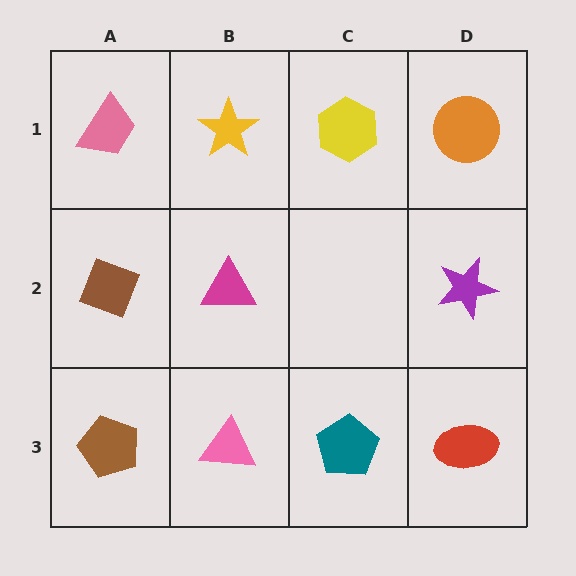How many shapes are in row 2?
3 shapes.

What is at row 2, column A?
A brown diamond.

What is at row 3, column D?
A red ellipse.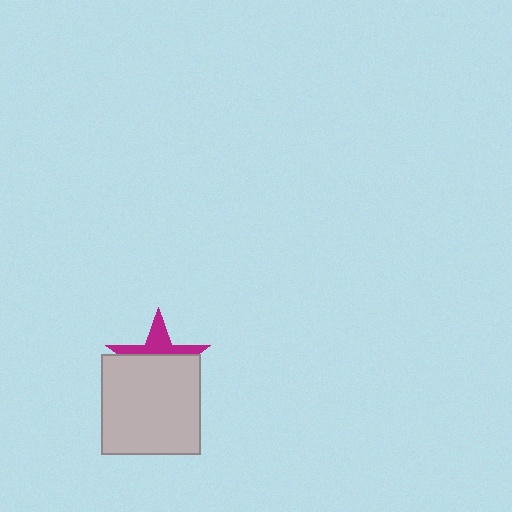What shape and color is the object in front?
The object in front is a light gray square.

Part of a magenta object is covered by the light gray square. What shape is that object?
It is a star.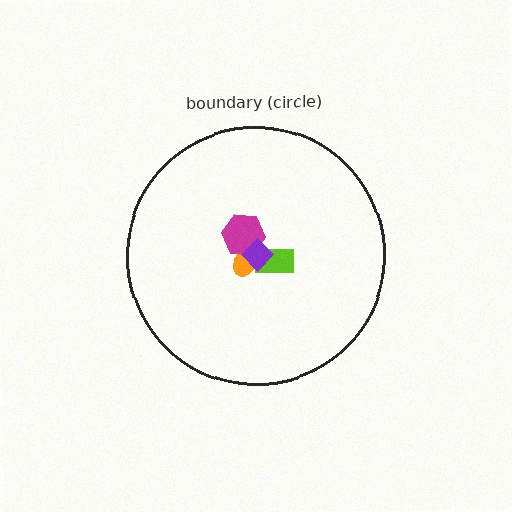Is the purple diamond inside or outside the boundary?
Inside.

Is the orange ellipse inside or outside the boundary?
Inside.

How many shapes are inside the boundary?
4 inside, 0 outside.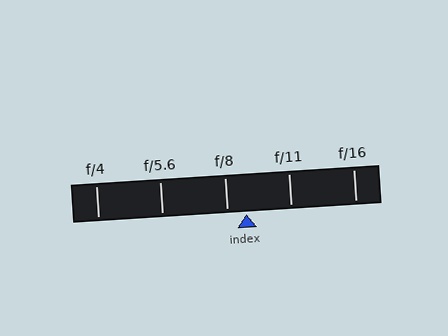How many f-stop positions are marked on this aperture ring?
There are 5 f-stop positions marked.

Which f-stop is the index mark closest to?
The index mark is closest to f/8.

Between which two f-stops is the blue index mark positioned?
The index mark is between f/8 and f/11.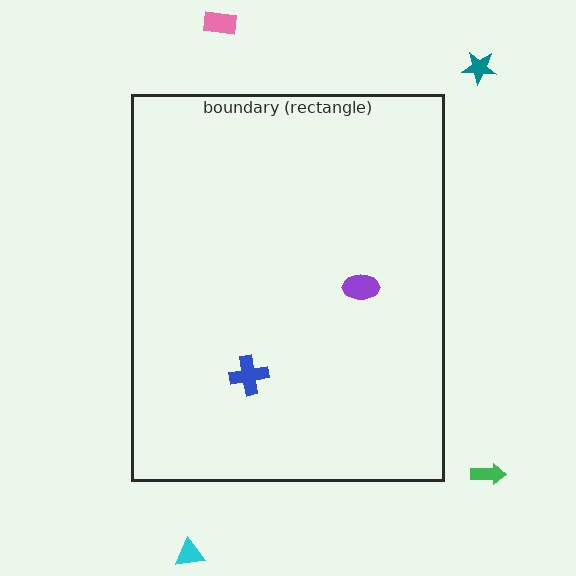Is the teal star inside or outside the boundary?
Outside.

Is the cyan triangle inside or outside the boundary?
Outside.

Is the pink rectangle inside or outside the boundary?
Outside.